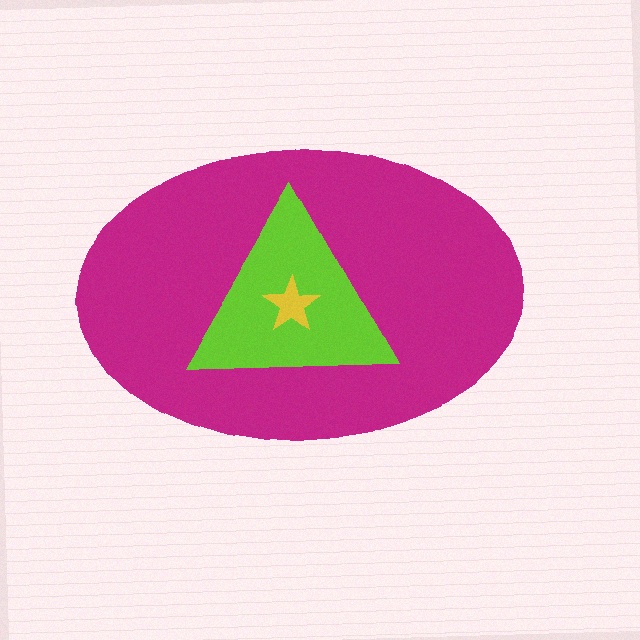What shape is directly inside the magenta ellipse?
The lime triangle.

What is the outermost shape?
The magenta ellipse.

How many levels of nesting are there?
3.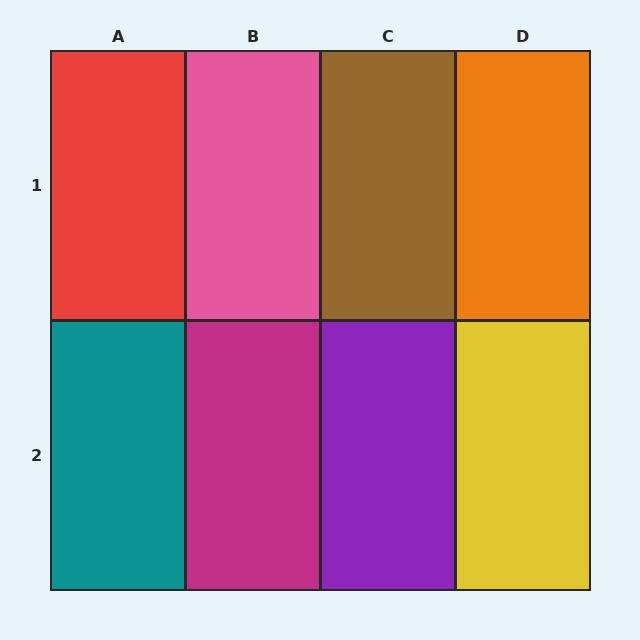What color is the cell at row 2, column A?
Teal.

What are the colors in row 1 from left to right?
Red, pink, brown, orange.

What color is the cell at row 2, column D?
Yellow.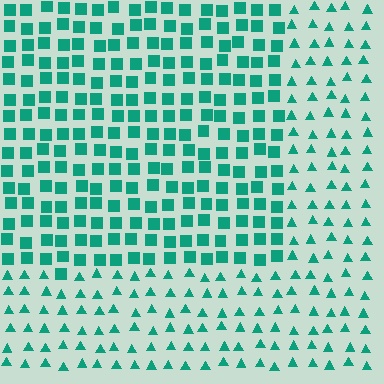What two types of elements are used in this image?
The image uses squares inside the rectangle region and triangles outside it.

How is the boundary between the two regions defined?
The boundary is defined by a change in element shape: squares inside vs. triangles outside. All elements share the same color and spacing.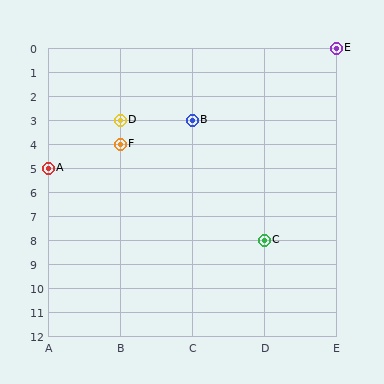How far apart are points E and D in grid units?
Points E and D are 3 columns and 3 rows apart (about 4.2 grid units diagonally).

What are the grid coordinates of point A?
Point A is at grid coordinates (A, 5).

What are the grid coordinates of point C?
Point C is at grid coordinates (D, 8).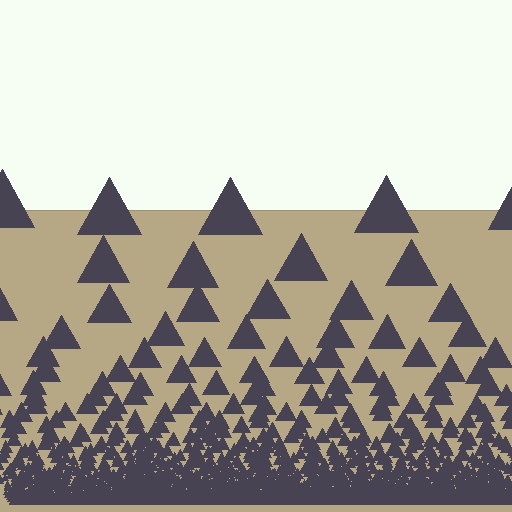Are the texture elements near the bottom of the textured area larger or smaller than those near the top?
Smaller. The gradient is inverted — elements near the bottom are smaller and denser.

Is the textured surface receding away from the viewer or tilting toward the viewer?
The surface appears to tilt toward the viewer. Texture elements get larger and sparser toward the top.